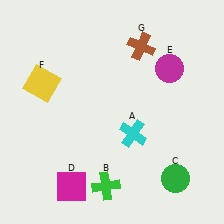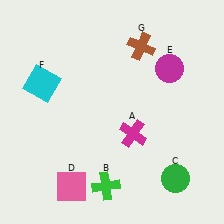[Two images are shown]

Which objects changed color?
A changed from cyan to magenta. D changed from magenta to pink. F changed from yellow to cyan.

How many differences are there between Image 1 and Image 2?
There are 3 differences between the two images.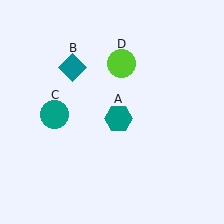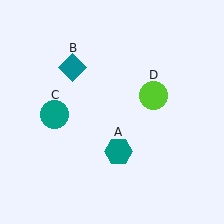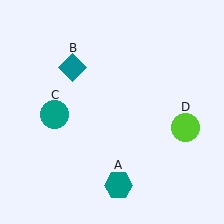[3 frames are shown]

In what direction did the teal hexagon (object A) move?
The teal hexagon (object A) moved down.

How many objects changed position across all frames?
2 objects changed position: teal hexagon (object A), lime circle (object D).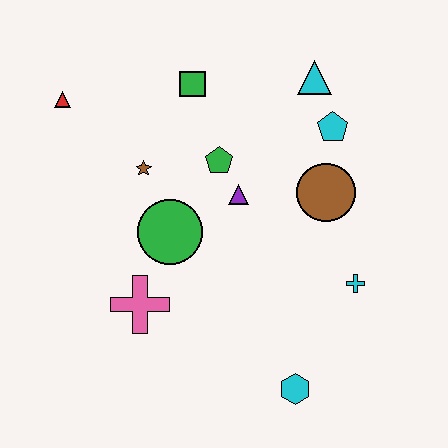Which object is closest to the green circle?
The brown star is closest to the green circle.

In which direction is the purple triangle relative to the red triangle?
The purple triangle is to the right of the red triangle.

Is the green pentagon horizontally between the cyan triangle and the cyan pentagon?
No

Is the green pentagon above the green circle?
Yes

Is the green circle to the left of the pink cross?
No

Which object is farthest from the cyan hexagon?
The red triangle is farthest from the cyan hexagon.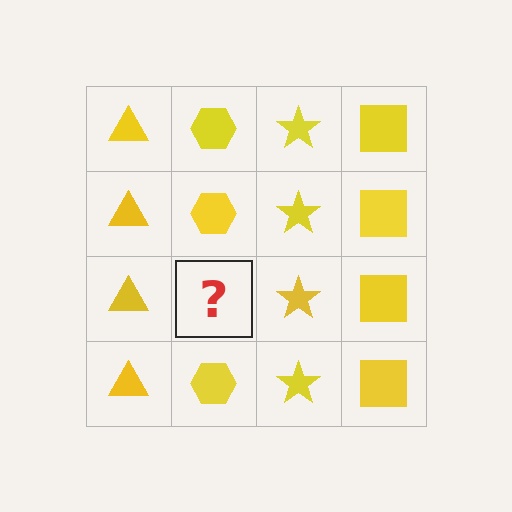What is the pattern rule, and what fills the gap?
The rule is that each column has a consistent shape. The gap should be filled with a yellow hexagon.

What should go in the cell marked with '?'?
The missing cell should contain a yellow hexagon.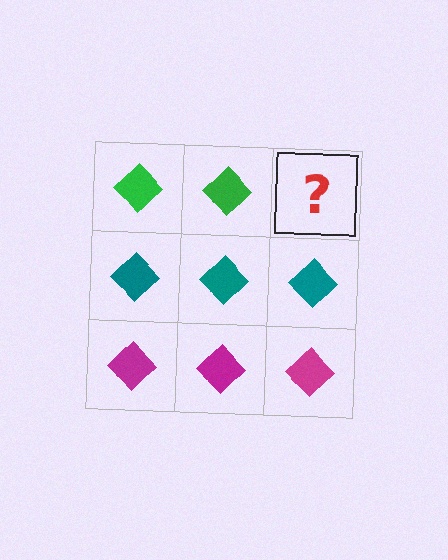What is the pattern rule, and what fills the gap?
The rule is that each row has a consistent color. The gap should be filled with a green diamond.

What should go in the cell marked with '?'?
The missing cell should contain a green diamond.